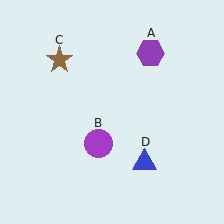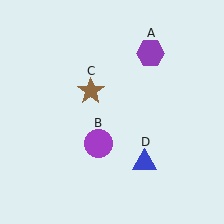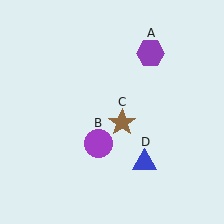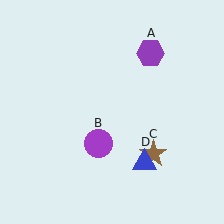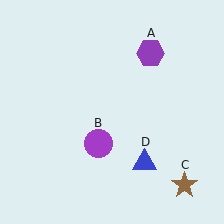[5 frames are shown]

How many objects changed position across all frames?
1 object changed position: brown star (object C).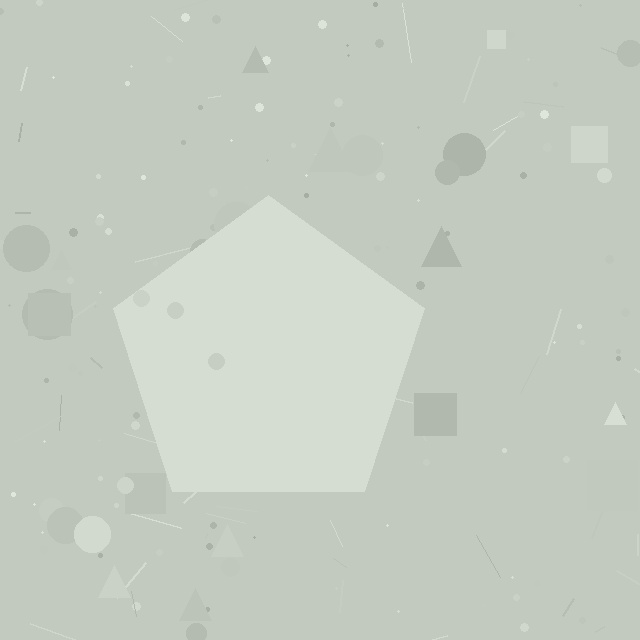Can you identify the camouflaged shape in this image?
The camouflaged shape is a pentagon.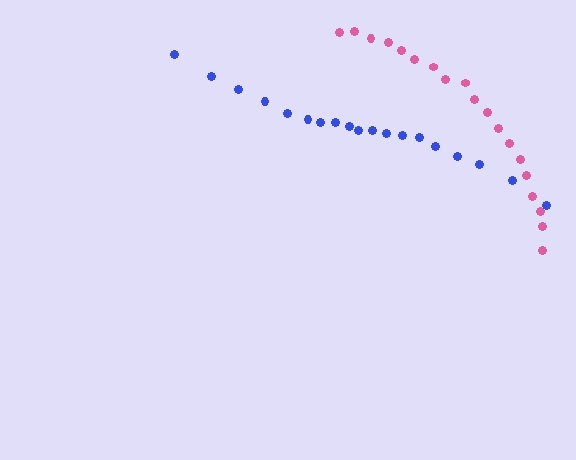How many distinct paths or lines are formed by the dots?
There are 2 distinct paths.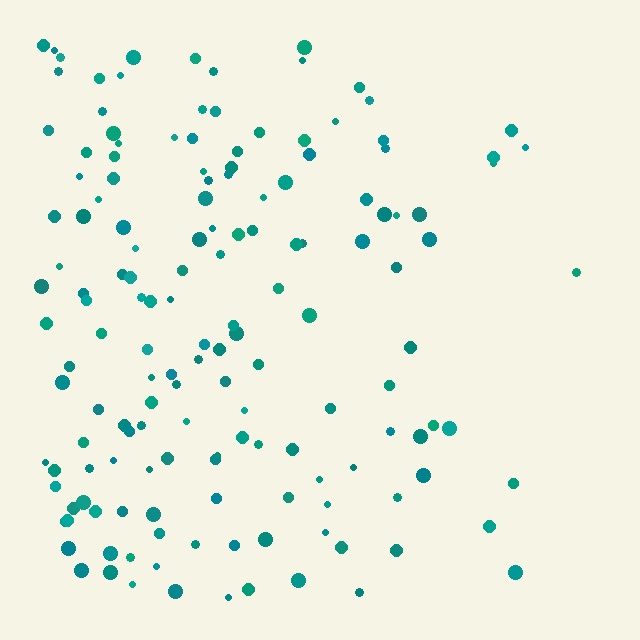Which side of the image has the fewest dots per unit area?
The right.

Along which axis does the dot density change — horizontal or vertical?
Horizontal.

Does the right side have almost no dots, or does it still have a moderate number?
Still a moderate number, just noticeably fewer than the left.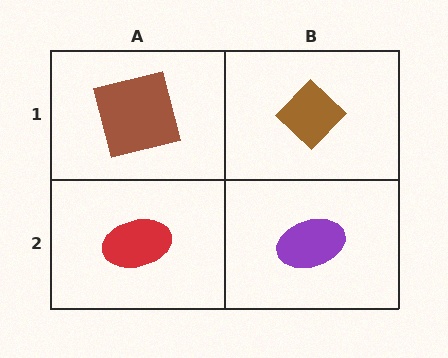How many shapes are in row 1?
2 shapes.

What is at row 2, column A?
A red ellipse.